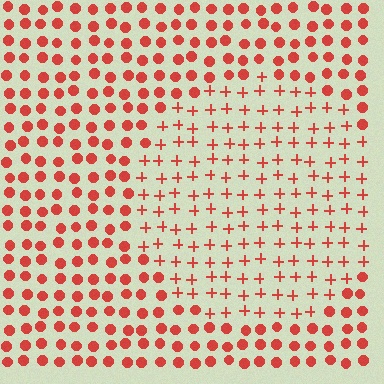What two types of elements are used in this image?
The image uses plus signs inside the circle region and circles outside it.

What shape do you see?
I see a circle.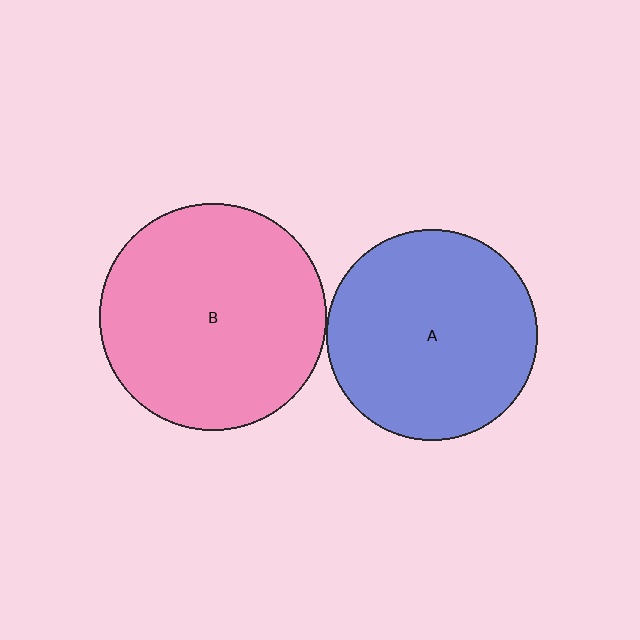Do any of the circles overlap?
No, none of the circles overlap.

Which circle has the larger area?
Circle B (pink).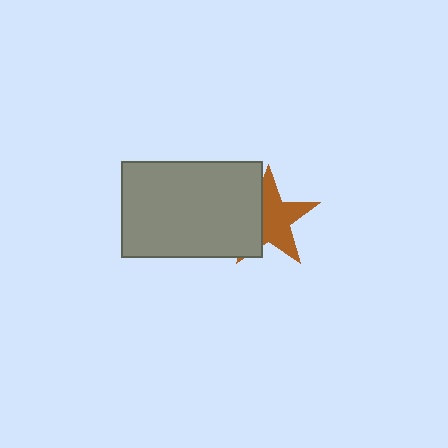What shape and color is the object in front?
The object in front is a gray rectangle.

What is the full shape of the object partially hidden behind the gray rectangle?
The partially hidden object is a brown star.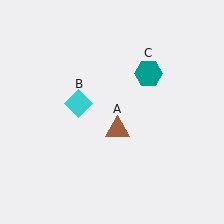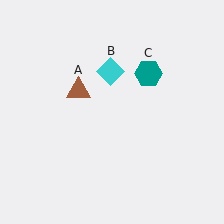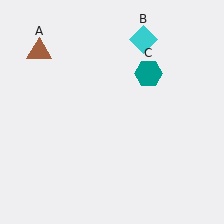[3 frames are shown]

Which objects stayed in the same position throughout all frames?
Teal hexagon (object C) remained stationary.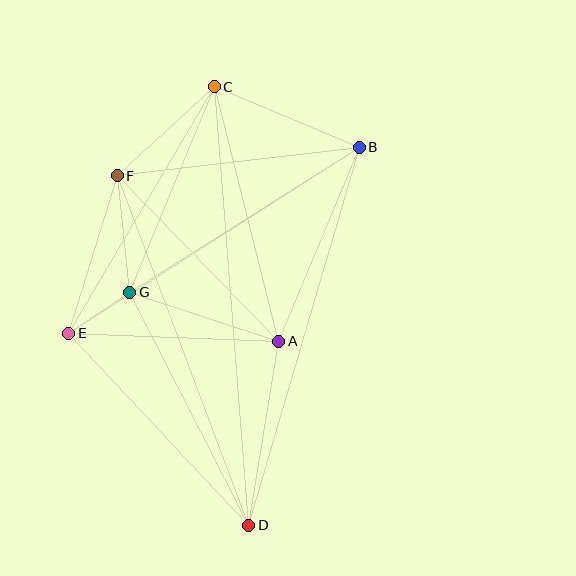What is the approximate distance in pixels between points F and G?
The distance between F and G is approximately 117 pixels.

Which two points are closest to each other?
Points E and G are closest to each other.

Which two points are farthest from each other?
Points C and D are farthest from each other.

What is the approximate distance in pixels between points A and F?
The distance between A and F is approximately 231 pixels.